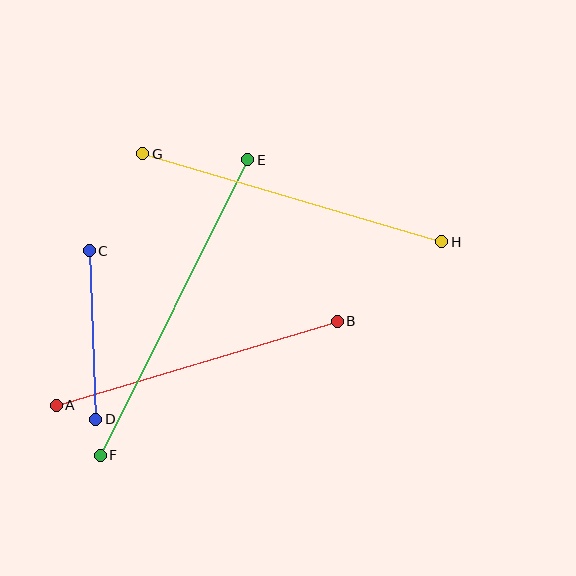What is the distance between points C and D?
The distance is approximately 169 pixels.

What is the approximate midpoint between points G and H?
The midpoint is at approximately (292, 198) pixels.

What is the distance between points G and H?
The distance is approximately 311 pixels.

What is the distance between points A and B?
The distance is approximately 293 pixels.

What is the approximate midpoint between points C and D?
The midpoint is at approximately (92, 335) pixels.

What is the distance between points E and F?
The distance is approximately 330 pixels.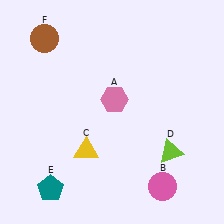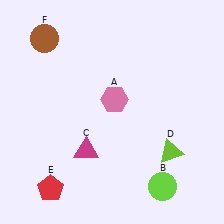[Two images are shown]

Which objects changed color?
B changed from pink to lime. C changed from yellow to magenta. E changed from teal to red.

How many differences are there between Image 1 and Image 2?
There are 3 differences between the two images.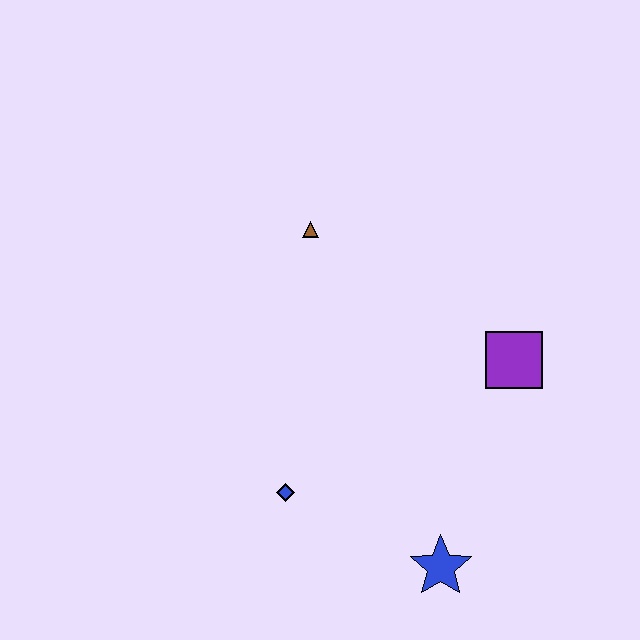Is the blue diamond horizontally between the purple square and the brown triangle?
No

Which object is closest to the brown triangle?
The purple square is closest to the brown triangle.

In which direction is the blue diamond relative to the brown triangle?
The blue diamond is below the brown triangle.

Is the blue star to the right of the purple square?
No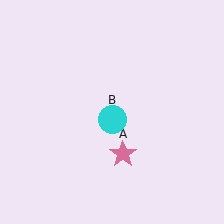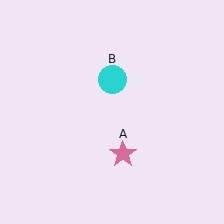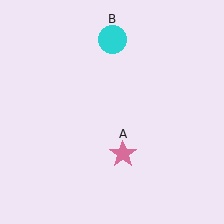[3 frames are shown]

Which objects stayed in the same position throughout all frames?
Pink star (object A) remained stationary.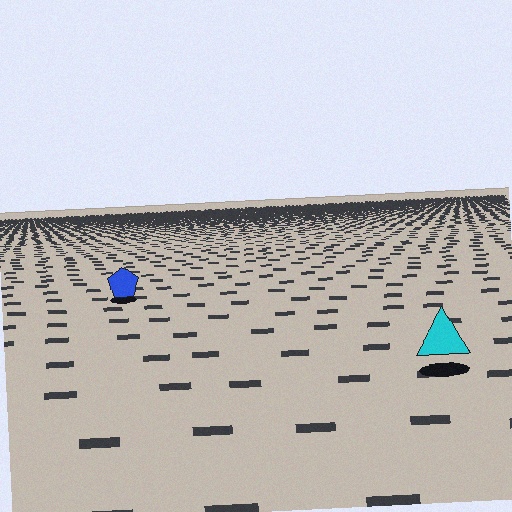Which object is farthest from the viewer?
The blue pentagon is farthest from the viewer. It appears smaller and the ground texture around it is denser.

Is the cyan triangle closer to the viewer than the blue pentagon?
Yes. The cyan triangle is closer — you can tell from the texture gradient: the ground texture is coarser near it.